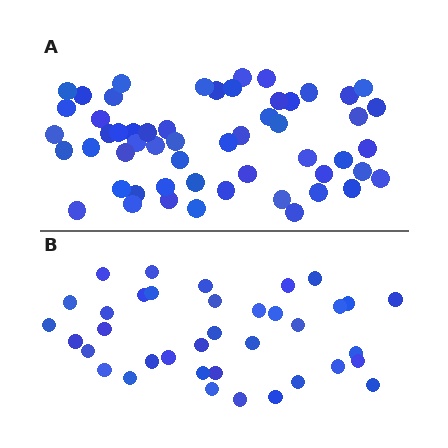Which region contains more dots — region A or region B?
Region A (the top region) has more dots.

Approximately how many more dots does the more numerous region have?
Region A has approximately 20 more dots than region B.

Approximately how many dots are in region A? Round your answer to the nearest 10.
About 60 dots. (The exact count is 55, which rounds to 60.)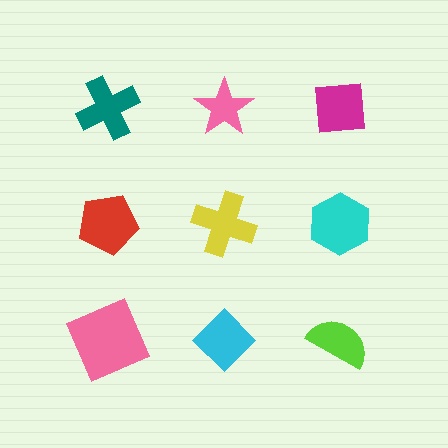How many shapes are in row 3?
3 shapes.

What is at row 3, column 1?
A pink square.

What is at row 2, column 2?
A yellow cross.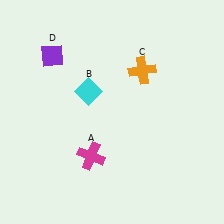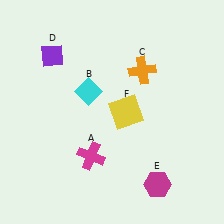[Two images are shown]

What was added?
A magenta hexagon (E), a yellow square (F) were added in Image 2.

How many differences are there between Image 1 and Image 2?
There are 2 differences between the two images.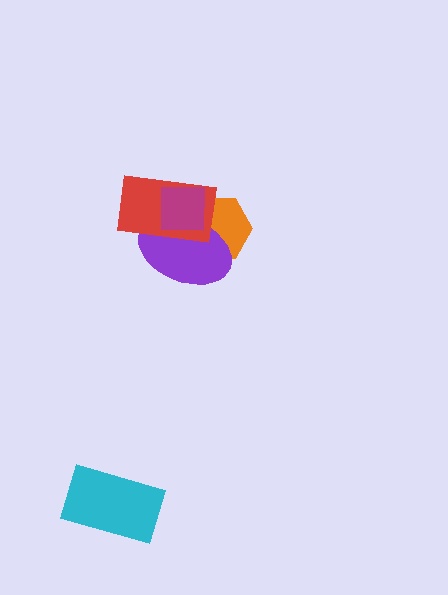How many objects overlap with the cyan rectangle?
0 objects overlap with the cyan rectangle.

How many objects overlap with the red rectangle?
3 objects overlap with the red rectangle.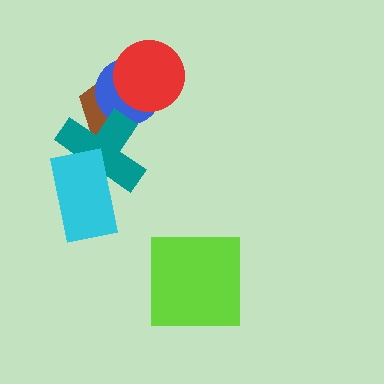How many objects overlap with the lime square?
0 objects overlap with the lime square.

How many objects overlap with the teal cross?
3 objects overlap with the teal cross.